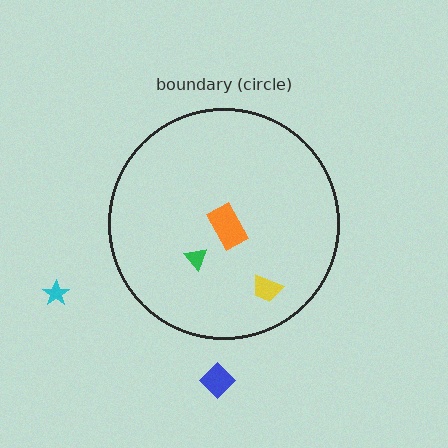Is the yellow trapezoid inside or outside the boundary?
Inside.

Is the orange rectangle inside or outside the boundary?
Inside.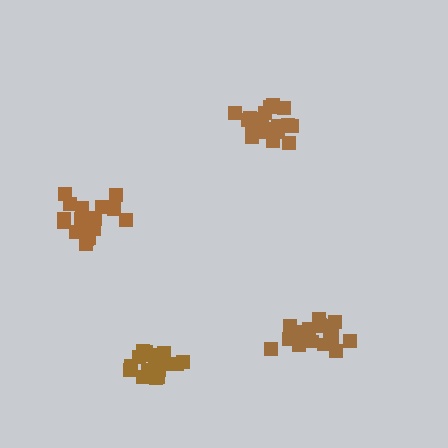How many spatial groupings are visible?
There are 4 spatial groupings.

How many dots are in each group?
Group 1: 19 dots, Group 2: 18 dots, Group 3: 20 dots, Group 4: 21 dots (78 total).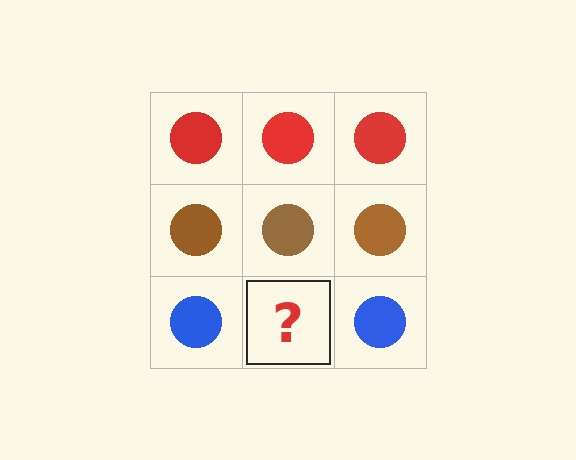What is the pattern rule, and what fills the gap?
The rule is that each row has a consistent color. The gap should be filled with a blue circle.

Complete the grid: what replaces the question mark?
The question mark should be replaced with a blue circle.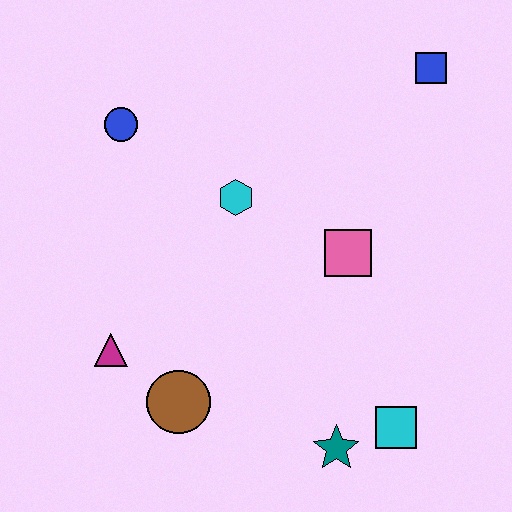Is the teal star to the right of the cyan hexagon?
Yes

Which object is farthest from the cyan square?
The blue circle is farthest from the cyan square.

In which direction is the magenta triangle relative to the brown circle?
The magenta triangle is to the left of the brown circle.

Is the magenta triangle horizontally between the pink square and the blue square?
No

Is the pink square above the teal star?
Yes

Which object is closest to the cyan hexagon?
The pink square is closest to the cyan hexagon.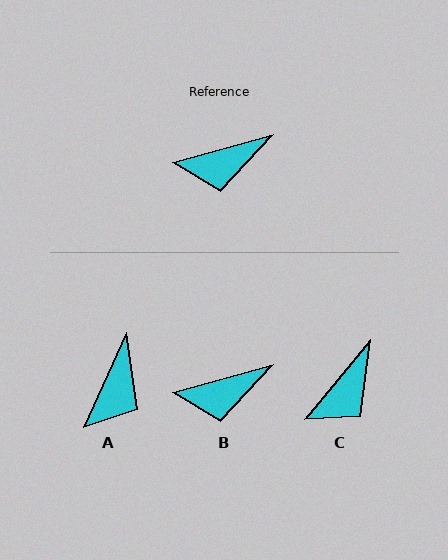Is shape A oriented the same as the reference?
No, it is off by about 51 degrees.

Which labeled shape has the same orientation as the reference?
B.